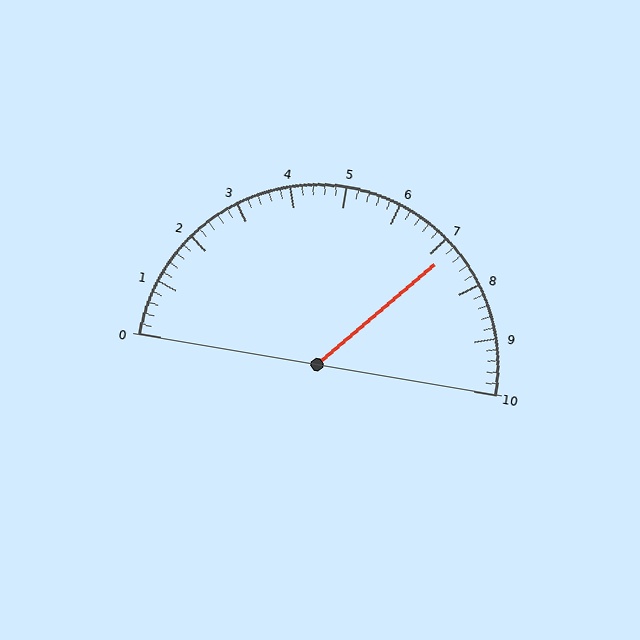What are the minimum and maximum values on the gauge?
The gauge ranges from 0 to 10.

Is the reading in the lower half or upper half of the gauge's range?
The reading is in the upper half of the range (0 to 10).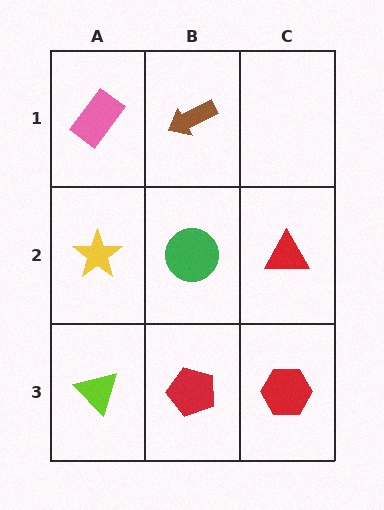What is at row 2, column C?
A red triangle.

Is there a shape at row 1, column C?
No, that cell is empty.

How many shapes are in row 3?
3 shapes.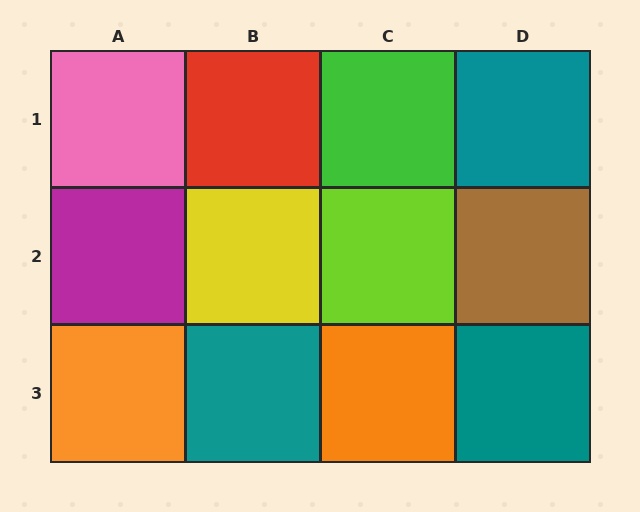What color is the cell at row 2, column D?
Brown.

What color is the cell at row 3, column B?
Teal.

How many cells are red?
1 cell is red.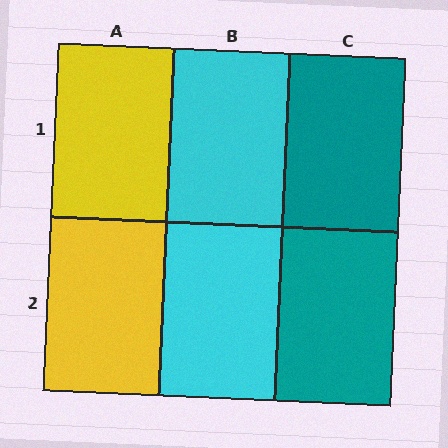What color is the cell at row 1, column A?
Yellow.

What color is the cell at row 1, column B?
Cyan.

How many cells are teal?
2 cells are teal.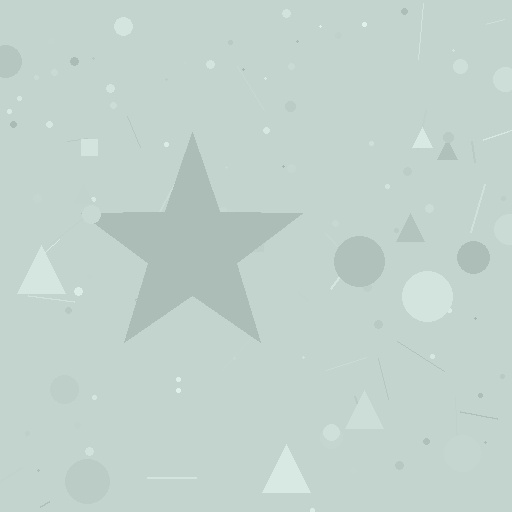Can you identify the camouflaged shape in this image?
The camouflaged shape is a star.